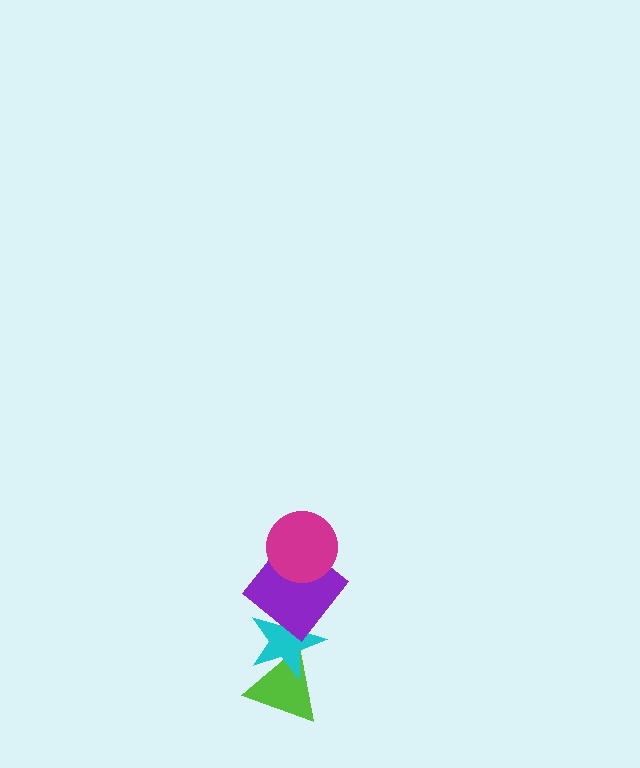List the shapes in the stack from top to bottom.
From top to bottom: the magenta circle, the purple diamond, the cyan star, the lime triangle.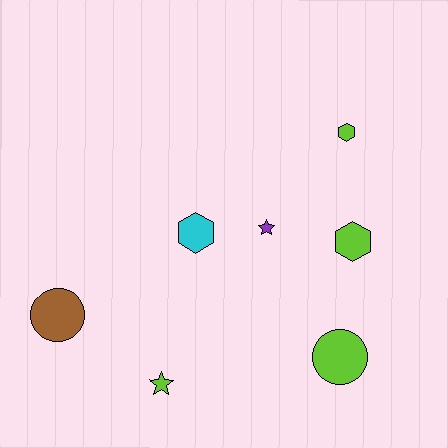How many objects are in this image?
There are 7 objects.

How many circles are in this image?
There are 2 circles.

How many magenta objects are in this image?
There are no magenta objects.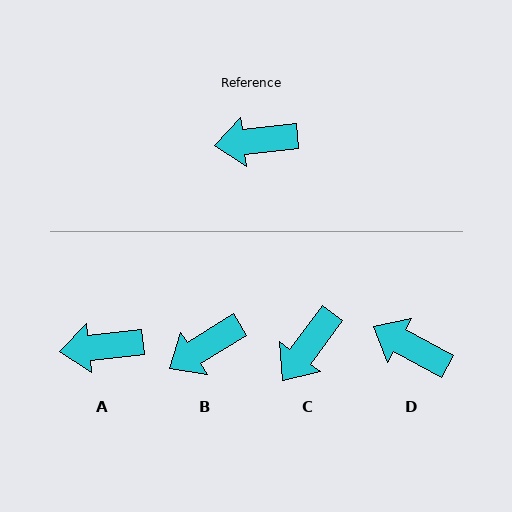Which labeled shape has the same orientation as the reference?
A.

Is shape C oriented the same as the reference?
No, it is off by about 47 degrees.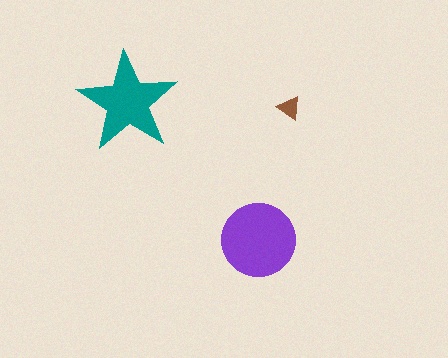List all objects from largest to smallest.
The purple circle, the teal star, the brown triangle.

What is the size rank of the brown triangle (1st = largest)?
3rd.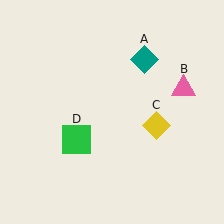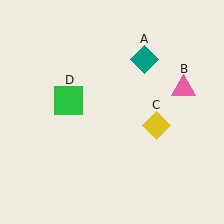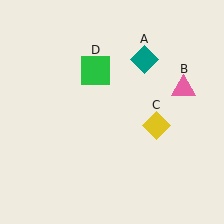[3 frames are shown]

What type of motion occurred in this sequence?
The green square (object D) rotated clockwise around the center of the scene.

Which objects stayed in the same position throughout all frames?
Teal diamond (object A) and pink triangle (object B) and yellow diamond (object C) remained stationary.